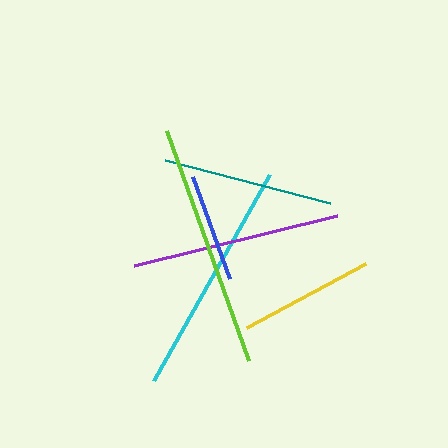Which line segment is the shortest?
The blue line is the shortest at approximately 109 pixels.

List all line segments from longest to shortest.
From longest to shortest: lime, cyan, purple, teal, yellow, blue.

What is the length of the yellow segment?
The yellow segment is approximately 136 pixels long.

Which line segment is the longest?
The lime line is the longest at approximately 244 pixels.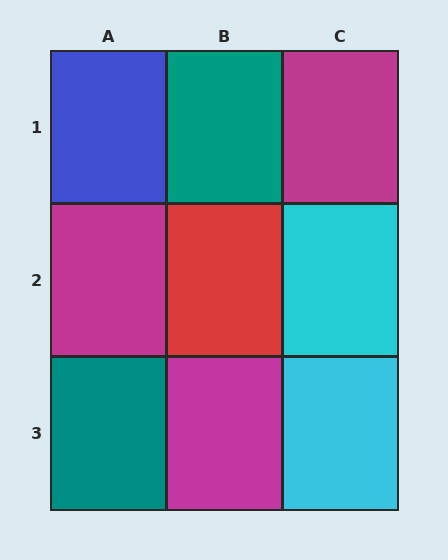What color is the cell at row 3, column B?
Magenta.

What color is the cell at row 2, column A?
Magenta.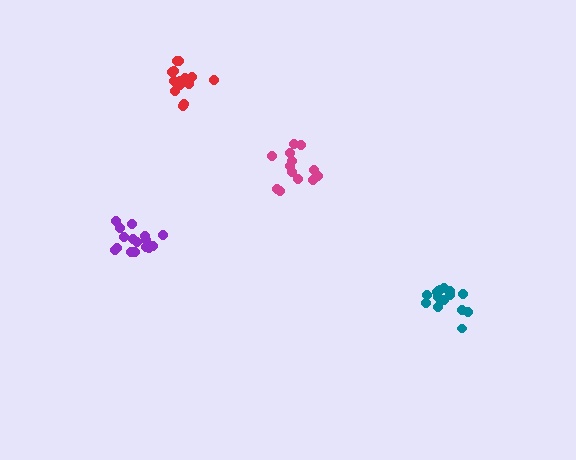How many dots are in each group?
Group 1: 15 dots, Group 2: 16 dots, Group 3: 16 dots, Group 4: 13 dots (60 total).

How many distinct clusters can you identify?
There are 4 distinct clusters.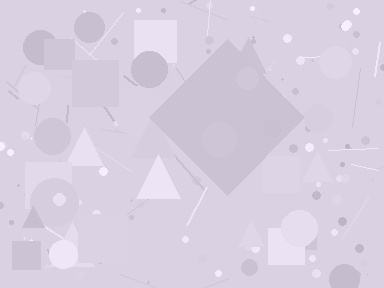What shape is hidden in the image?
A diamond is hidden in the image.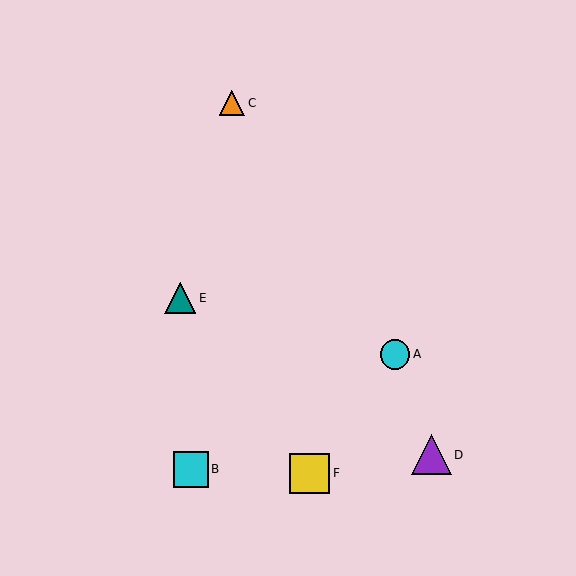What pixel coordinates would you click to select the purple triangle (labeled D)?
Click at (431, 455) to select the purple triangle D.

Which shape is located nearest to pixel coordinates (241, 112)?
The orange triangle (labeled C) at (232, 103) is nearest to that location.